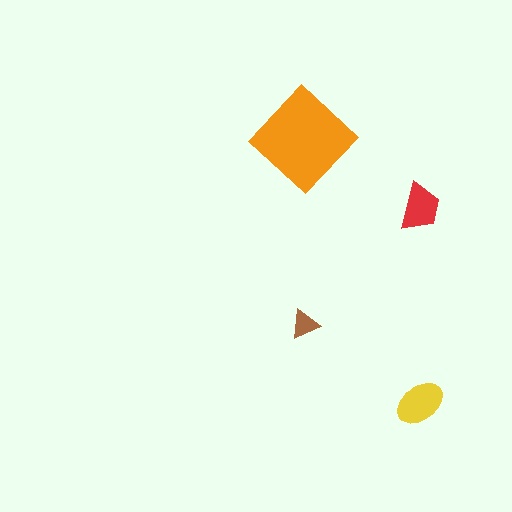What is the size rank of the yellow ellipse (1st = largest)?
2nd.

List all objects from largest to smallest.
The orange diamond, the yellow ellipse, the red trapezoid, the brown triangle.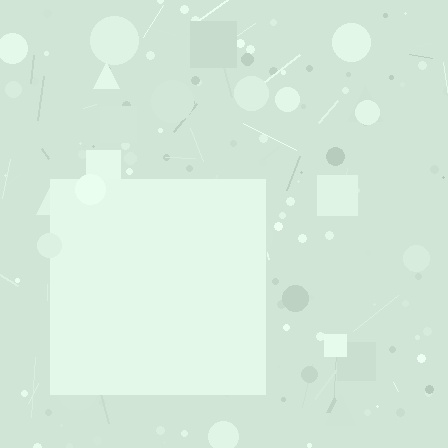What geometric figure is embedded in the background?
A square is embedded in the background.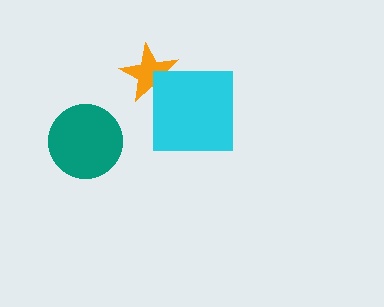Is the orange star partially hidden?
Yes, it is partially covered by another shape.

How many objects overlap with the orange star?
1 object overlaps with the orange star.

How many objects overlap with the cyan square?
1 object overlaps with the cyan square.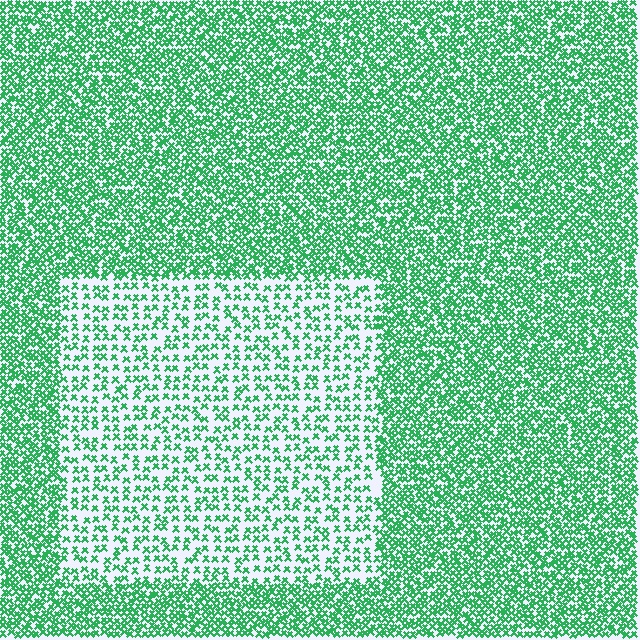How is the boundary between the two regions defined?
The boundary is defined by a change in element density (approximately 2.3x ratio). All elements are the same color, size, and shape.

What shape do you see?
I see a rectangle.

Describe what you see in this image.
The image contains small green elements arranged at two different densities. A rectangle-shaped region is visible where the elements are less densely packed than the surrounding area.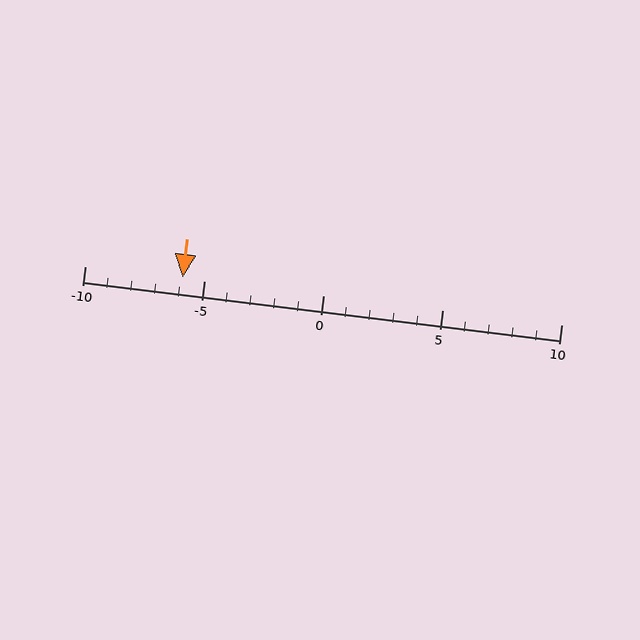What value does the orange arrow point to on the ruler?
The orange arrow points to approximately -6.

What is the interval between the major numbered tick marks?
The major tick marks are spaced 5 units apart.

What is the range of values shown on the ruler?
The ruler shows values from -10 to 10.